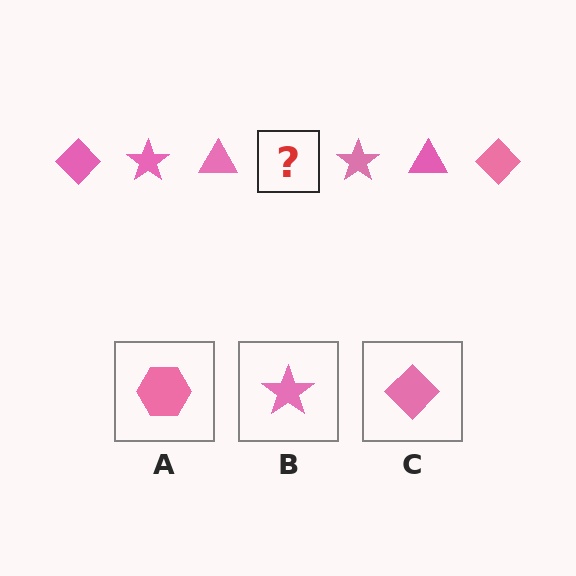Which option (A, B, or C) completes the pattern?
C.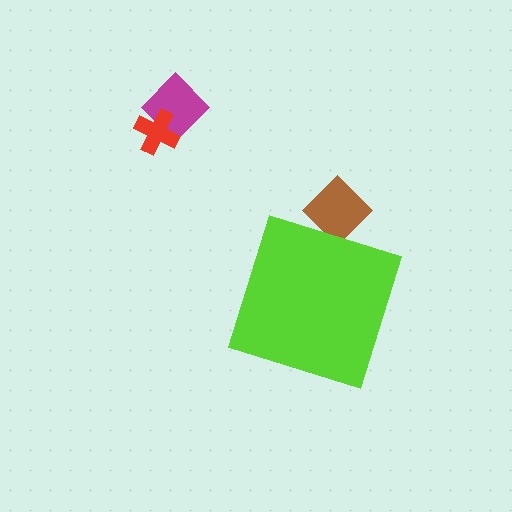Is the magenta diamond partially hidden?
No, the magenta diamond is fully visible.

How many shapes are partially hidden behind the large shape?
1 shape is partially hidden.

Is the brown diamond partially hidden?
Yes, the brown diamond is partially hidden behind the lime diamond.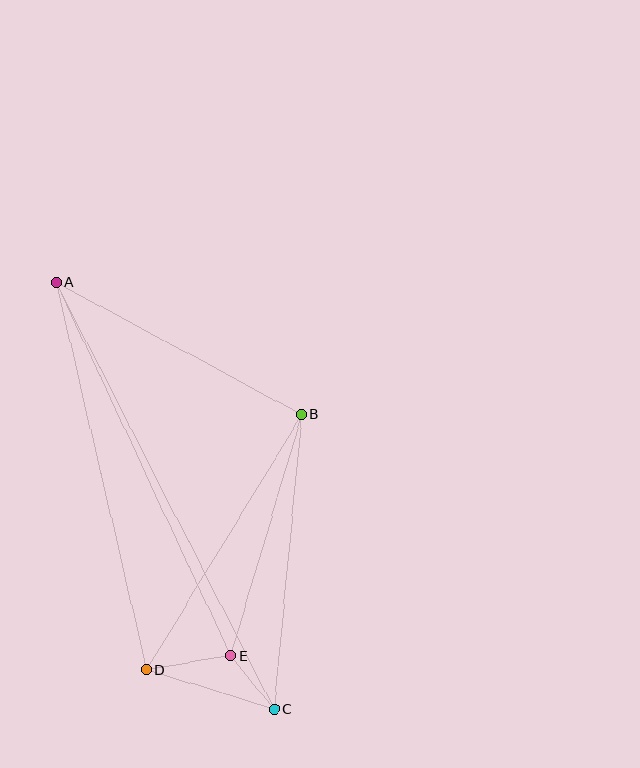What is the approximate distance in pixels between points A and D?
The distance between A and D is approximately 398 pixels.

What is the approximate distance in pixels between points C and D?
The distance between C and D is approximately 133 pixels.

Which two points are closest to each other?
Points C and E are closest to each other.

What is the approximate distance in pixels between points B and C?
The distance between B and C is approximately 296 pixels.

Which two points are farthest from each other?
Points A and C are farthest from each other.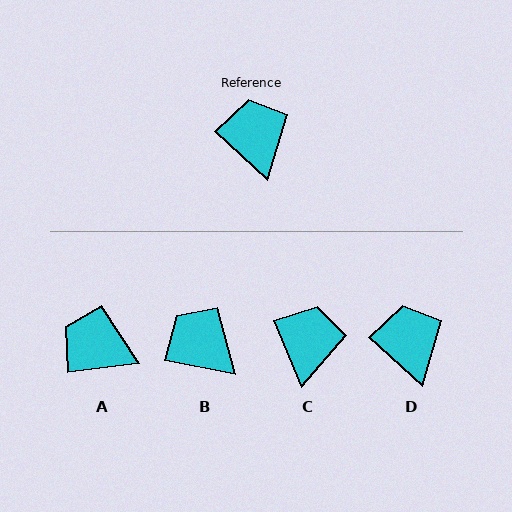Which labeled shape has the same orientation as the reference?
D.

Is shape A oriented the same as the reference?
No, it is off by about 51 degrees.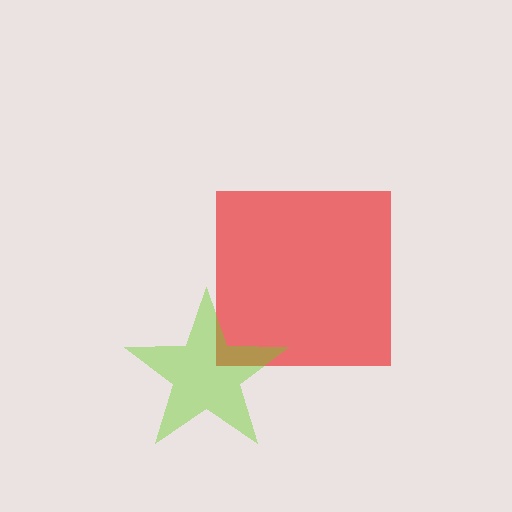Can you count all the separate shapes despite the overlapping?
Yes, there are 2 separate shapes.